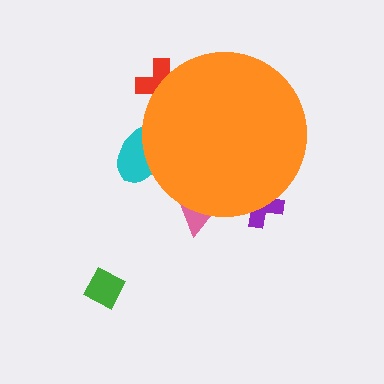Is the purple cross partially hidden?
Yes, the purple cross is partially hidden behind the orange circle.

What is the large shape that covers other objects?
An orange circle.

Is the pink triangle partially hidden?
Yes, the pink triangle is partially hidden behind the orange circle.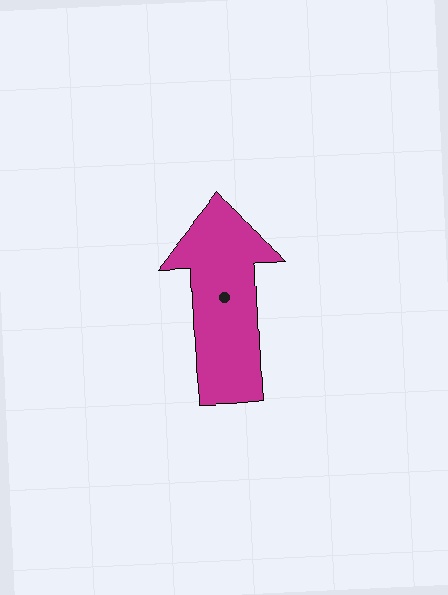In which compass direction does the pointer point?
North.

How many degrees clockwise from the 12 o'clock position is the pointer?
Approximately 359 degrees.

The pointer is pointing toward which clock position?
Roughly 12 o'clock.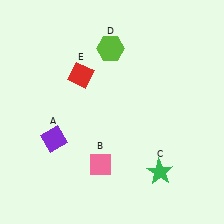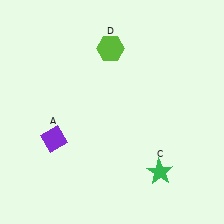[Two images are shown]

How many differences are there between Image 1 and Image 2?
There are 2 differences between the two images.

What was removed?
The red diamond (E), the pink diamond (B) were removed in Image 2.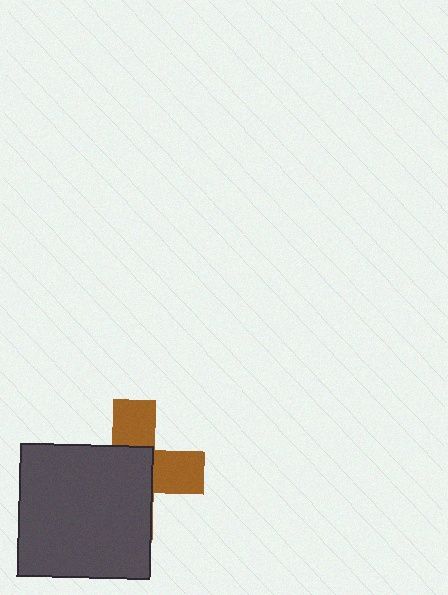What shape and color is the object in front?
The object in front is a dark gray square.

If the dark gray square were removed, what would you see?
You would see the complete brown cross.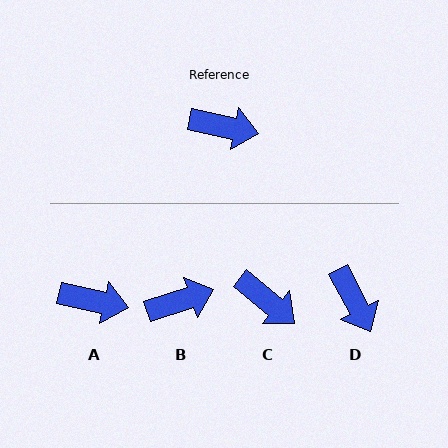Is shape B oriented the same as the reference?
No, it is off by about 31 degrees.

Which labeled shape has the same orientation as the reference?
A.